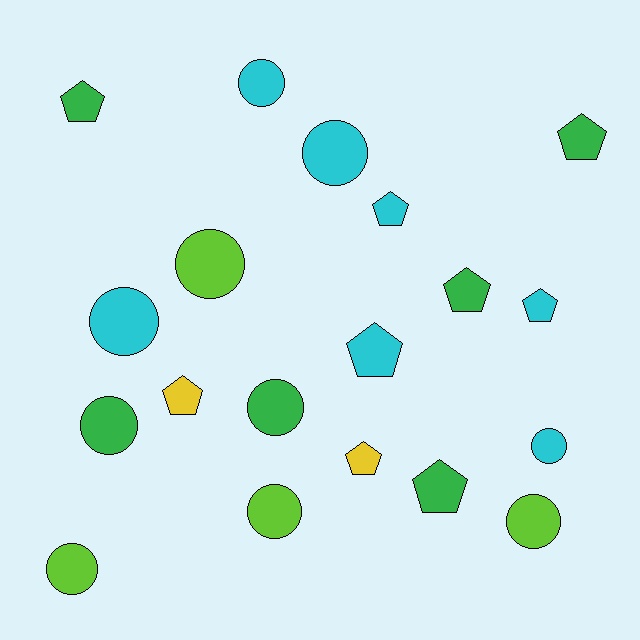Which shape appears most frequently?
Circle, with 10 objects.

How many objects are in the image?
There are 19 objects.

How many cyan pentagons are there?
There are 3 cyan pentagons.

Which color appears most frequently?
Cyan, with 7 objects.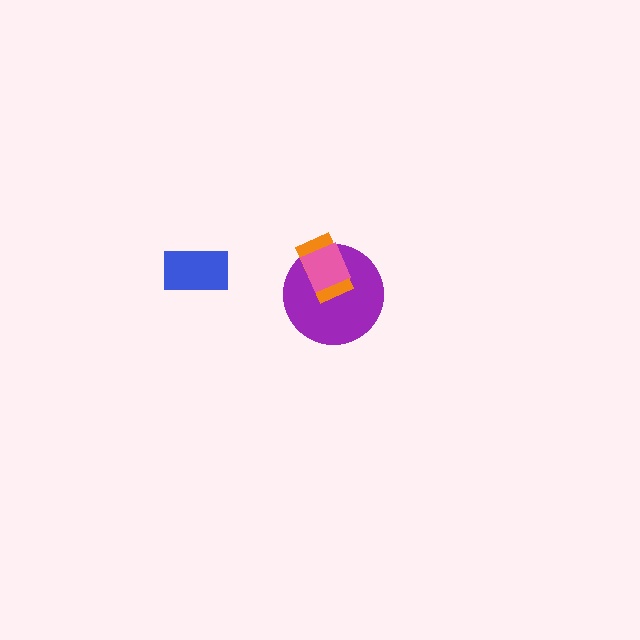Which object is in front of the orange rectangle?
The pink diamond is in front of the orange rectangle.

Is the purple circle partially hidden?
Yes, it is partially covered by another shape.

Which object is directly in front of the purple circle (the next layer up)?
The orange rectangle is directly in front of the purple circle.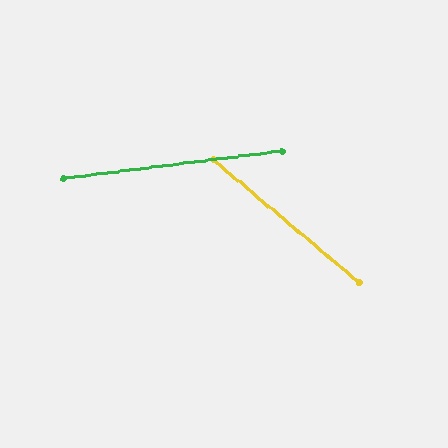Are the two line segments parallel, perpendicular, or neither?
Neither parallel nor perpendicular — they differ by about 47°.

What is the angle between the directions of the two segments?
Approximately 47 degrees.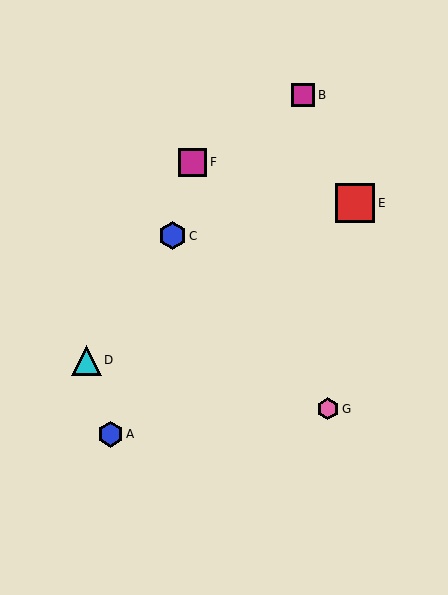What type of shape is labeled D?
Shape D is a cyan triangle.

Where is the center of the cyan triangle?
The center of the cyan triangle is at (86, 360).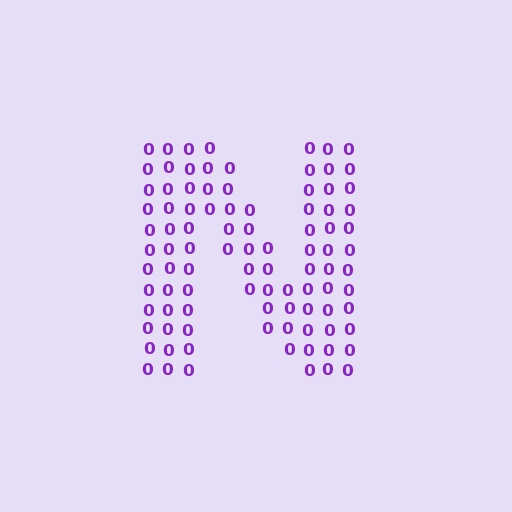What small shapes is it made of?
It is made of small digit 0's.